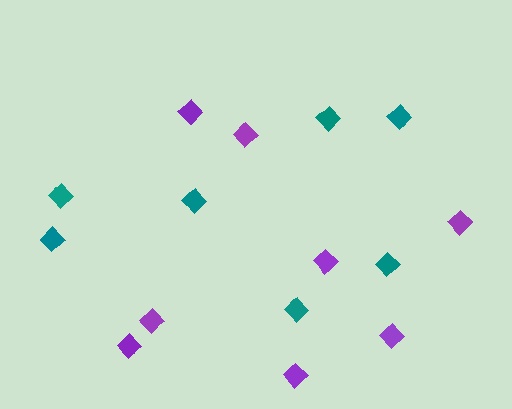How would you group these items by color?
There are 2 groups: one group of teal diamonds (7) and one group of purple diamonds (8).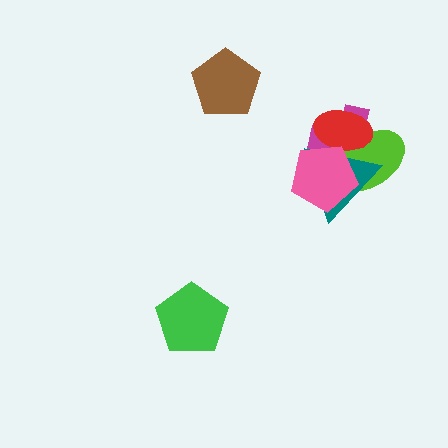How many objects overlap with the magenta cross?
4 objects overlap with the magenta cross.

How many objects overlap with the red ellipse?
4 objects overlap with the red ellipse.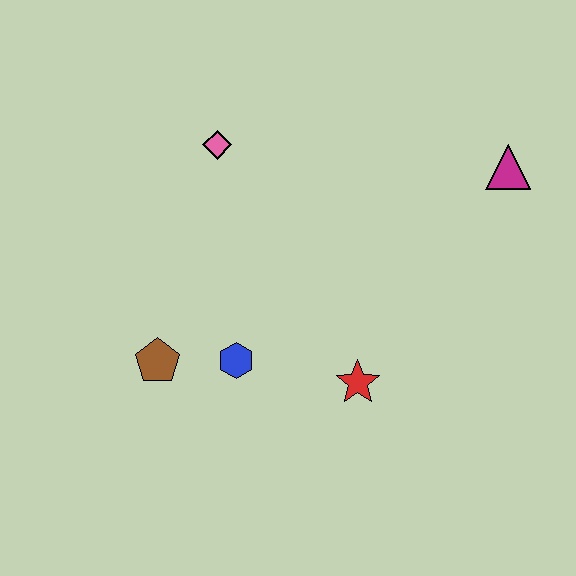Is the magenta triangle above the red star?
Yes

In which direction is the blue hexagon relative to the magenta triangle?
The blue hexagon is to the left of the magenta triangle.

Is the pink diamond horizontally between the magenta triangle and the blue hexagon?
No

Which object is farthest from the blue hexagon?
The magenta triangle is farthest from the blue hexagon.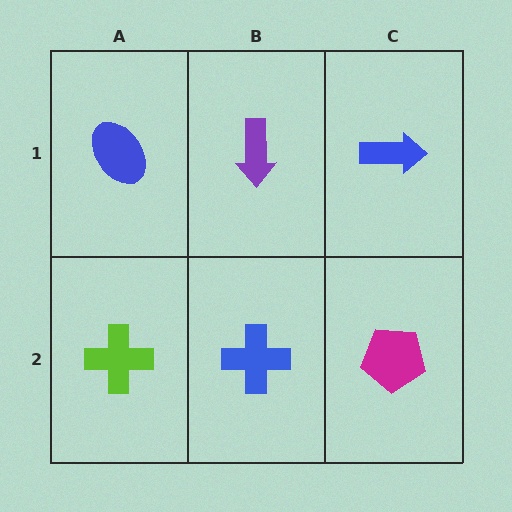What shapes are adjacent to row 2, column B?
A purple arrow (row 1, column B), a lime cross (row 2, column A), a magenta pentagon (row 2, column C).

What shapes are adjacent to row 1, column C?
A magenta pentagon (row 2, column C), a purple arrow (row 1, column B).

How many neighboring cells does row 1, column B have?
3.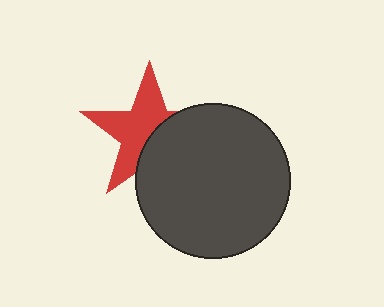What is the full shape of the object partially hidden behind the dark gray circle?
The partially hidden object is a red star.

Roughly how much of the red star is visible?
About half of it is visible (roughly 58%).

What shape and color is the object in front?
The object in front is a dark gray circle.